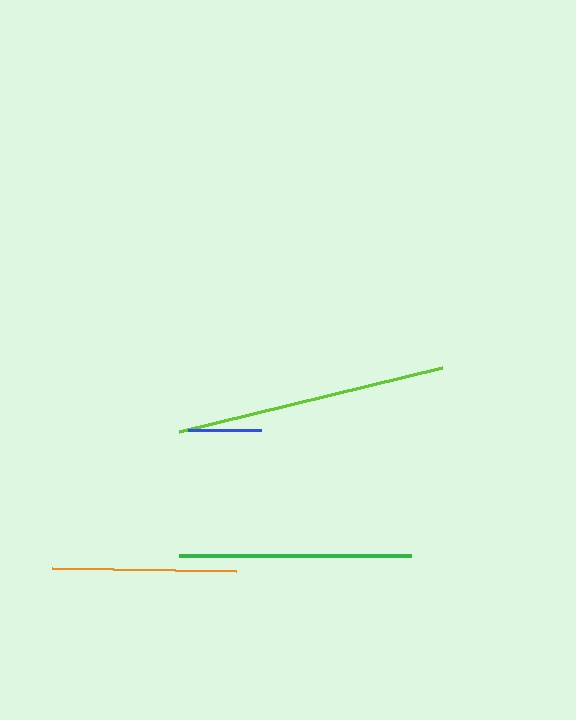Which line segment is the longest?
The lime line is the longest at approximately 270 pixels.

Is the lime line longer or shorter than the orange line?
The lime line is longer than the orange line.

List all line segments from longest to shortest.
From longest to shortest: lime, green, orange, blue.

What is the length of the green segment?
The green segment is approximately 232 pixels long.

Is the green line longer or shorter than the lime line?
The lime line is longer than the green line.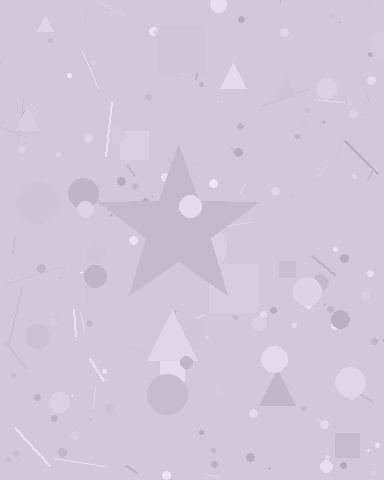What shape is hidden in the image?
A star is hidden in the image.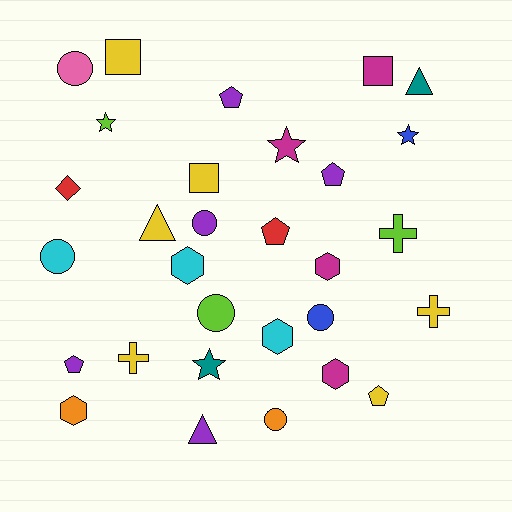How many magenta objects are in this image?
There are 4 magenta objects.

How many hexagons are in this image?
There are 5 hexagons.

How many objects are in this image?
There are 30 objects.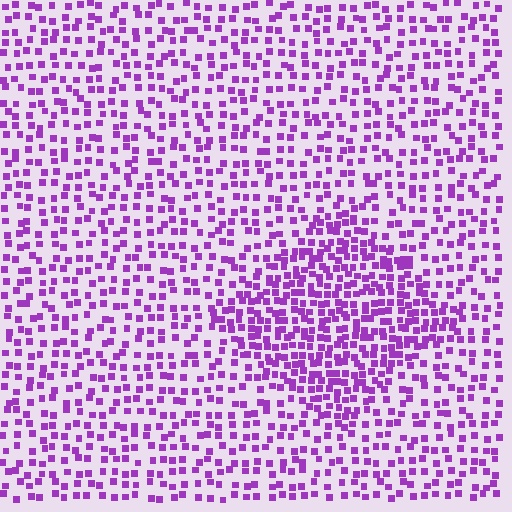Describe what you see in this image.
The image contains small purple elements arranged at two different densities. A diamond-shaped region is visible where the elements are more densely packed than the surrounding area.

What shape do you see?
I see a diamond.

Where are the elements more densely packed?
The elements are more densely packed inside the diamond boundary.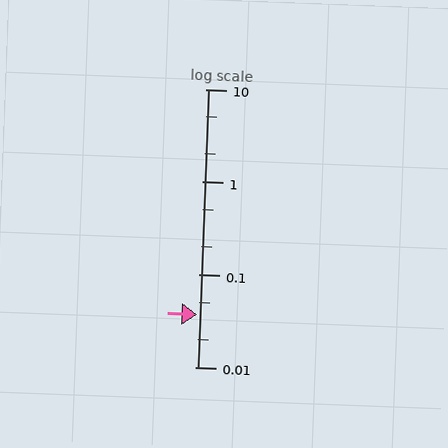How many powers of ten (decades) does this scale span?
The scale spans 3 decades, from 0.01 to 10.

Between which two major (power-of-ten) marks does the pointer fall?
The pointer is between 0.01 and 0.1.